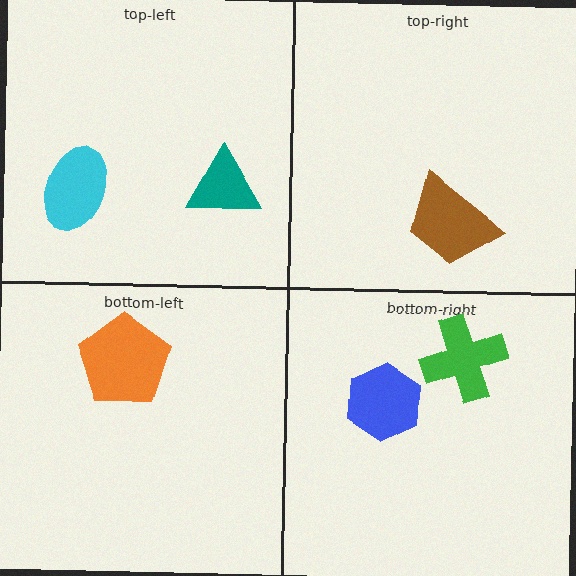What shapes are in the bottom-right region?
The green cross, the blue hexagon.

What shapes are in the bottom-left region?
The orange pentagon.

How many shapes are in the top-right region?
1.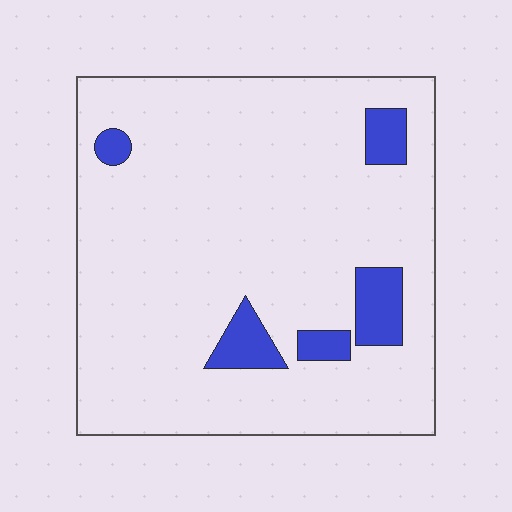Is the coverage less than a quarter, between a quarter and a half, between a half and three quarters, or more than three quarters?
Less than a quarter.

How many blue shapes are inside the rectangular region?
5.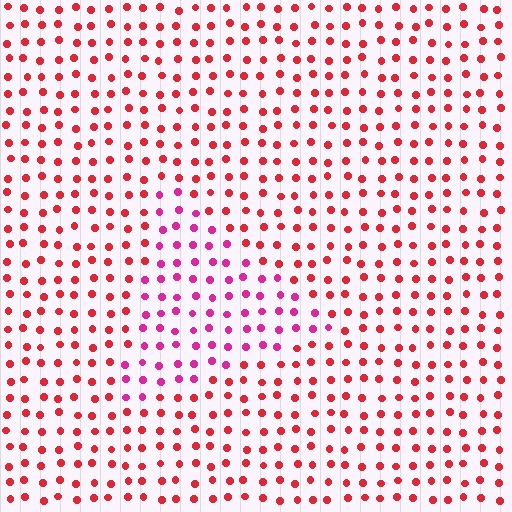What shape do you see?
I see a triangle.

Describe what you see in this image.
The image is filled with small red elements in a uniform arrangement. A triangle-shaped region is visible where the elements are tinted to a slightly different hue, forming a subtle color boundary.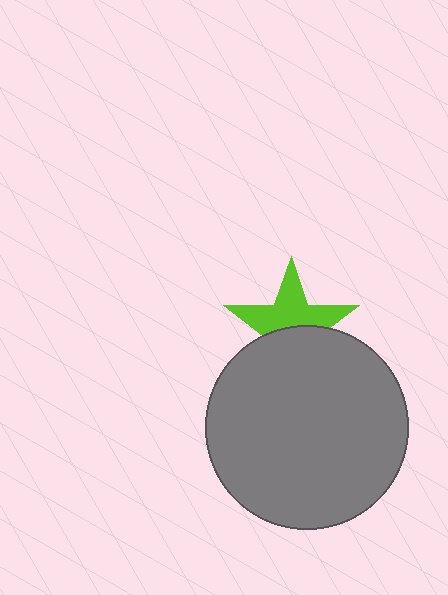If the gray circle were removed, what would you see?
You would see the complete lime star.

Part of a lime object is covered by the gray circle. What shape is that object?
It is a star.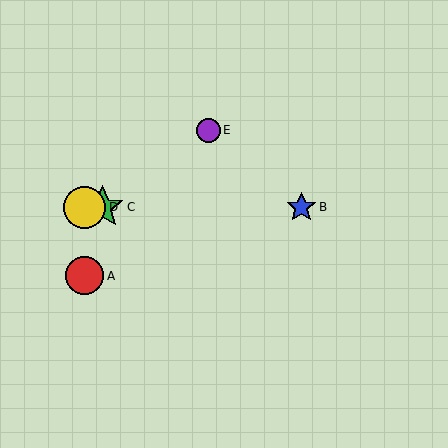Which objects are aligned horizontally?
Objects B, C, D are aligned horizontally.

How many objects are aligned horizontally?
3 objects (B, C, D) are aligned horizontally.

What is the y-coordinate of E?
Object E is at y≈130.